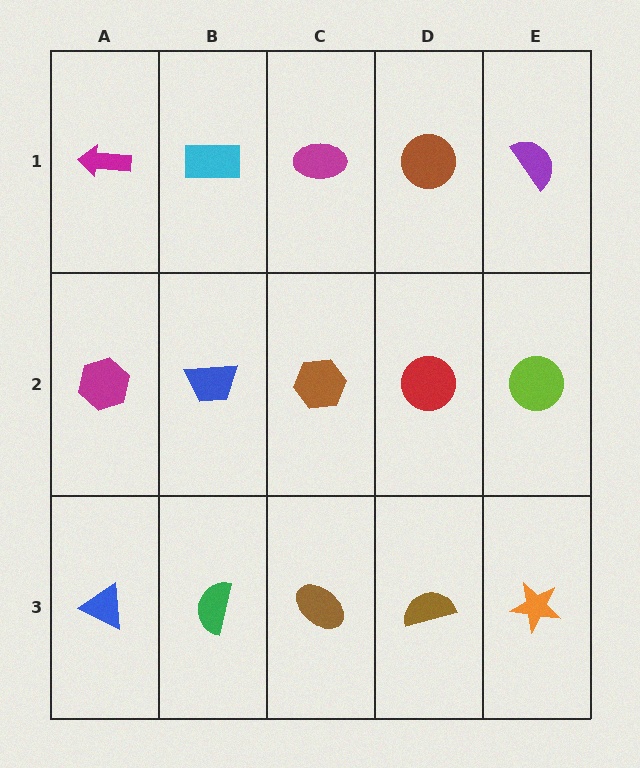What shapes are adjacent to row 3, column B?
A blue trapezoid (row 2, column B), a blue triangle (row 3, column A), a brown ellipse (row 3, column C).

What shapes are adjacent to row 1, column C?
A brown hexagon (row 2, column C), a cyan rectangle (row 1, column B), a brown circle (row 1, column D).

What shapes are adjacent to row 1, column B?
A blue trapezoid (row 2, column B), a magenta arrow (row 1, column A), a magenta ellipse (row 1, column C).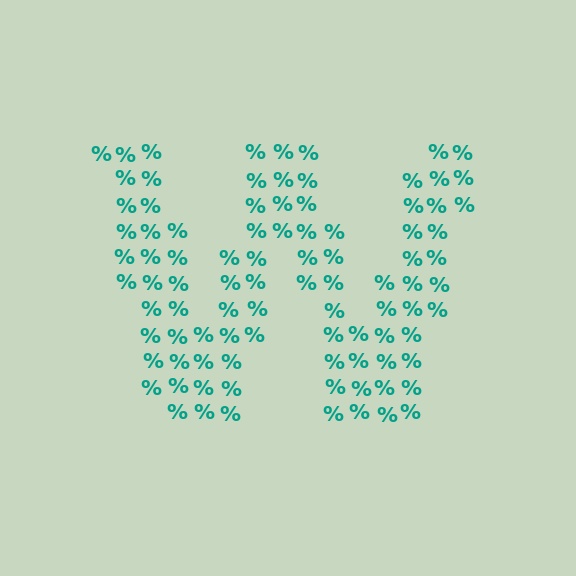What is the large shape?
The large shape is the letter W.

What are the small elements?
The small elements are percent signs.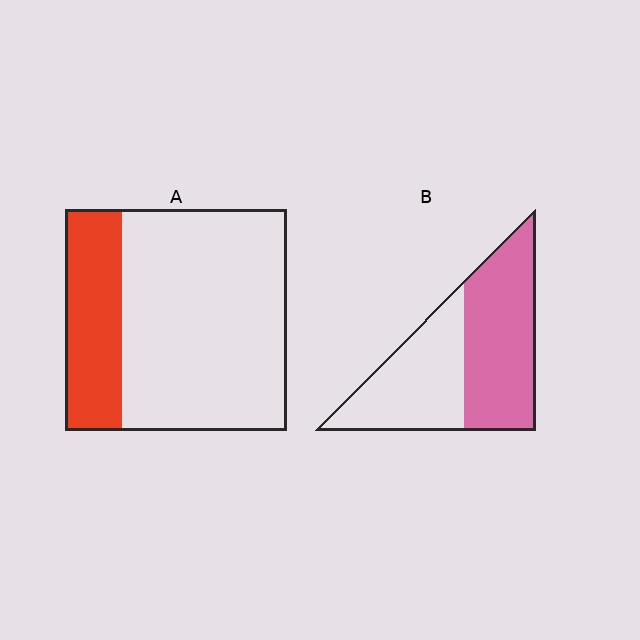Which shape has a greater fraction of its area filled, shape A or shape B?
Shape B.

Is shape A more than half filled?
No.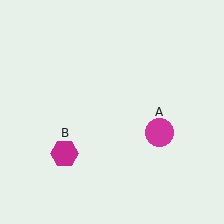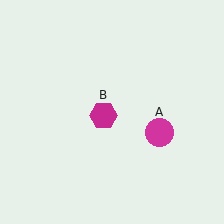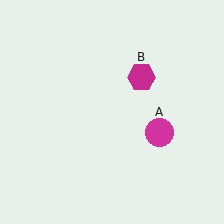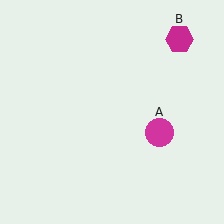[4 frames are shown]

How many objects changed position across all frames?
1 object changed position: magenta hexagon (object B).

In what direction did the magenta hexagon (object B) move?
The magenta hexagon (object B) moved up and to the right.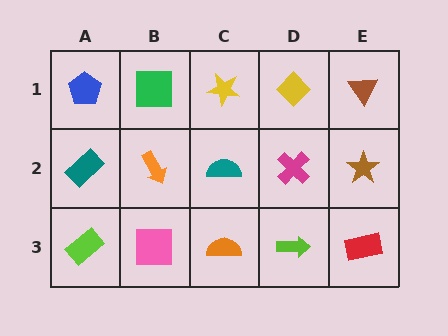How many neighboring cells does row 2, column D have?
4.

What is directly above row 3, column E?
A brown star.